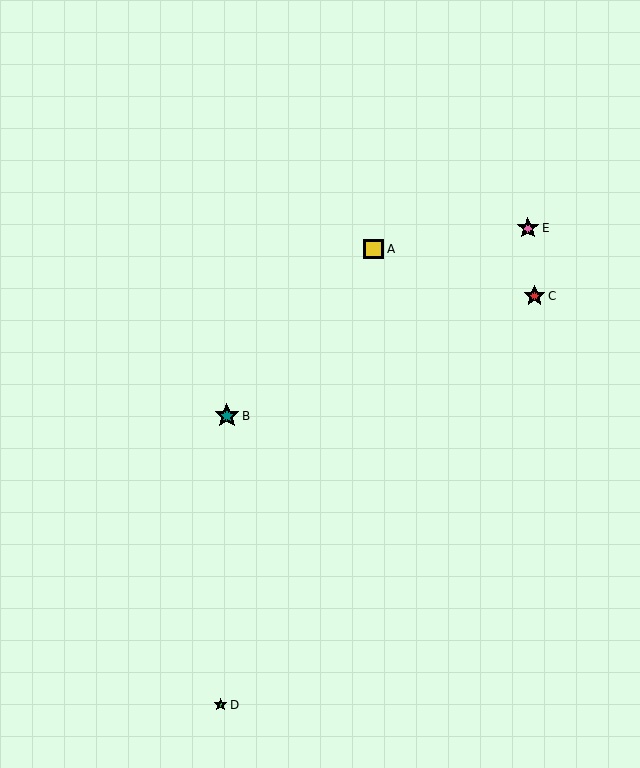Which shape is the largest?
The teal star (labeled B) is the largest.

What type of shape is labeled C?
Shape C is a red star.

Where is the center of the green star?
The center of the green star is at (221, 705).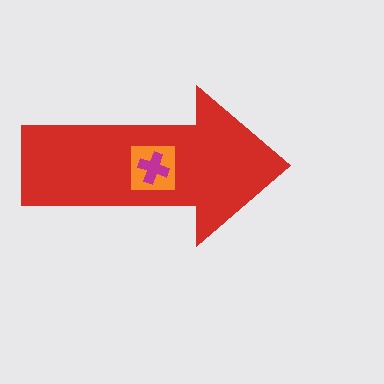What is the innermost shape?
The magenta cross.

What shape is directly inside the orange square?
The magenta cross.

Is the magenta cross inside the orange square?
Yes.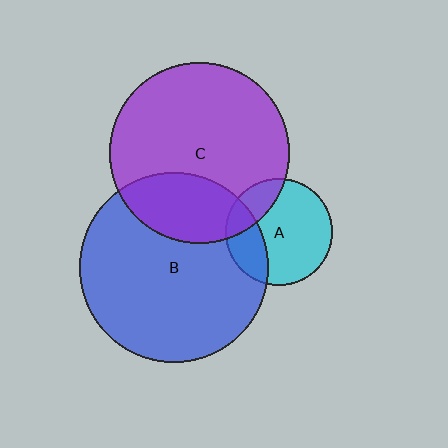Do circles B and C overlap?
Yes.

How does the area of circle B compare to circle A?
Approximately 3.2 times.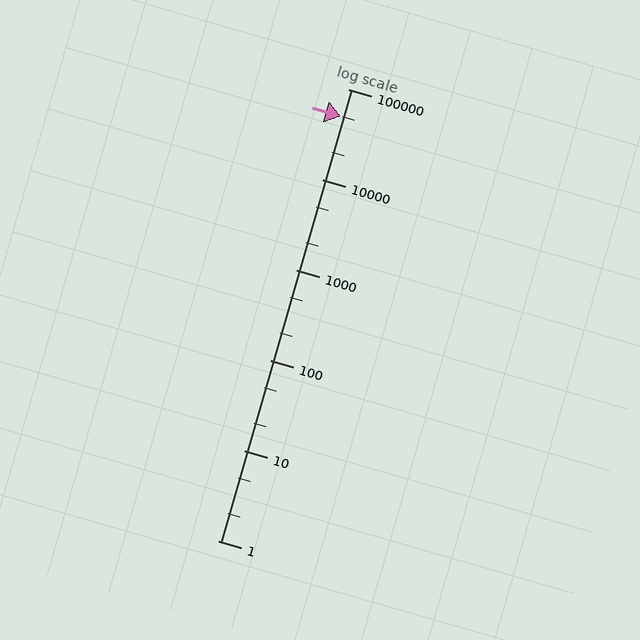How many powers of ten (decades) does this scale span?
The scale spans 5 decades, from 1 to 100000.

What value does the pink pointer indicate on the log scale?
The pointer indicates approximately 50000.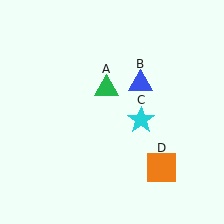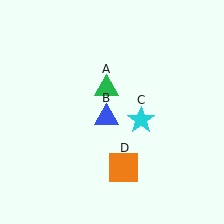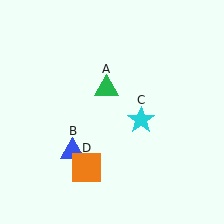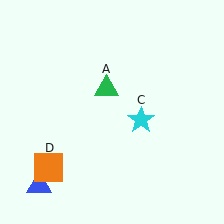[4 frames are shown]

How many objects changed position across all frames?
2 objects changed position: blue triangle (object B), orange square (object D).